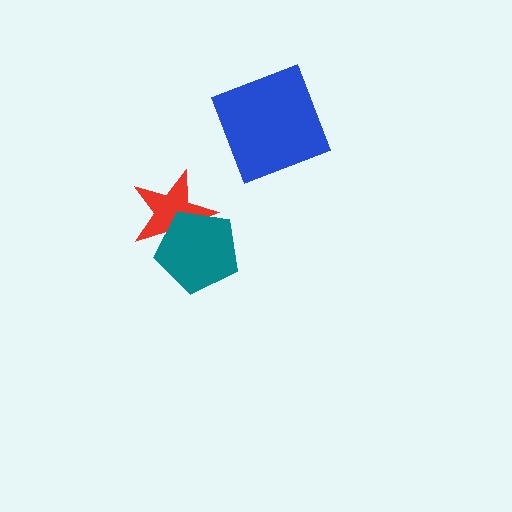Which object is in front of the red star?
The teal pentagon is in front of the red star.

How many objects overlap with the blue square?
0 objects overlap with the blue square.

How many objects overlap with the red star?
1 object overlaps with the red star.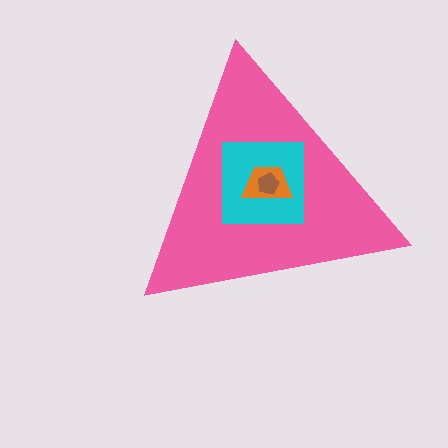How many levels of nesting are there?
4.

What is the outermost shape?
The pink triangle.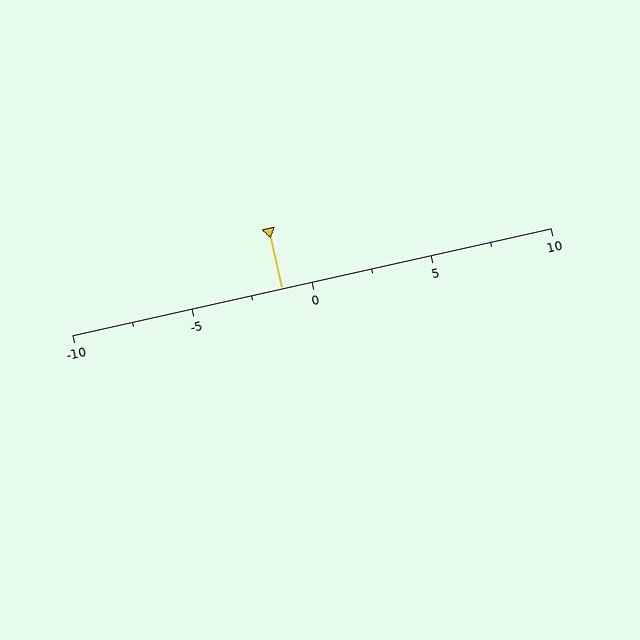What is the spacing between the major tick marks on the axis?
The major ticks are spaced 5 apart.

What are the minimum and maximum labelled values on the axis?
The axis runs from -10 to 10.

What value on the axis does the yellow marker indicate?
The marker indicates approximately -1.2.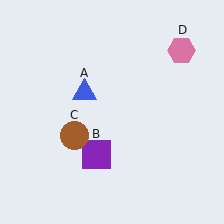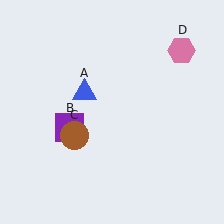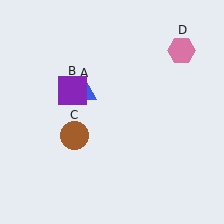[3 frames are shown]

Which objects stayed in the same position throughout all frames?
Blue triangle (object A) and brown circle (object C) and pink hexagon (object D) remained stationary.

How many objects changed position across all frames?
1 object changed position: purple square (object B).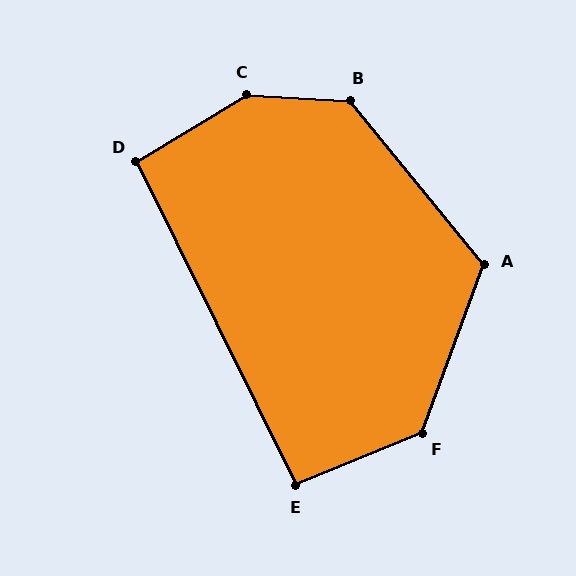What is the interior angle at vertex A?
Approximately 121 degrees (obtuse).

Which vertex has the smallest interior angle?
E, at approximately 94 degrees.